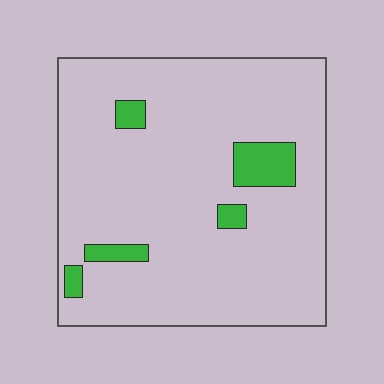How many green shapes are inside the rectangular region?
5.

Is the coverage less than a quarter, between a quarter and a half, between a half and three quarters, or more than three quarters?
Less than a quarter.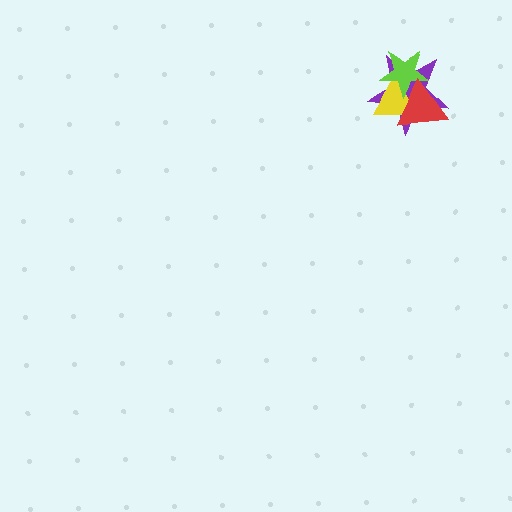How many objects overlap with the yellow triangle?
3 objects overlap with the yellow triangle.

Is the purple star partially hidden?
Yes, it is partially covered by another shape.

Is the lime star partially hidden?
Yes, it is partially covered by another shape.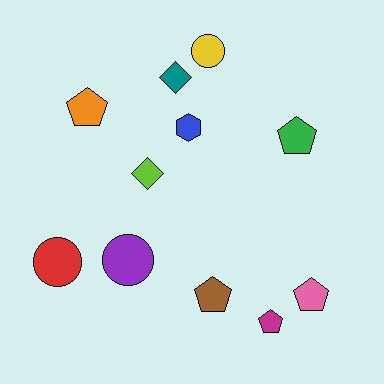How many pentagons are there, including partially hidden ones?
There are 5 pentagons.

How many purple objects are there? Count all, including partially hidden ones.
There is 1 purple object.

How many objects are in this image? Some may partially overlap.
There are 11 objects.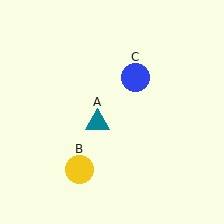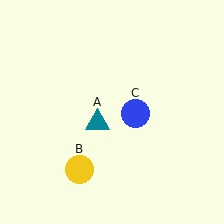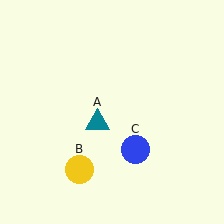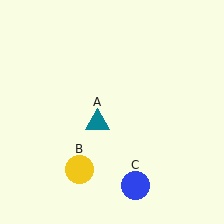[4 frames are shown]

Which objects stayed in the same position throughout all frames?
Teal triangle (object A) and yellow circle (object B) remained stationary.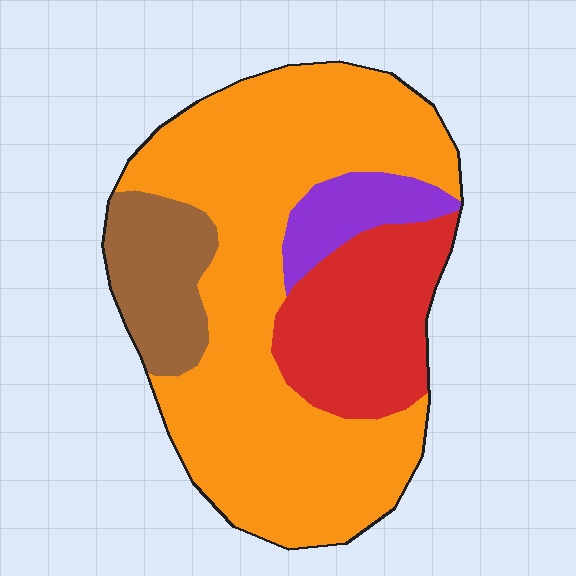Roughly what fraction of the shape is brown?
Brown covers roughly 10% of the shape.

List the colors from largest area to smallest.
From largest to smallest: orange, red, brown, purple.